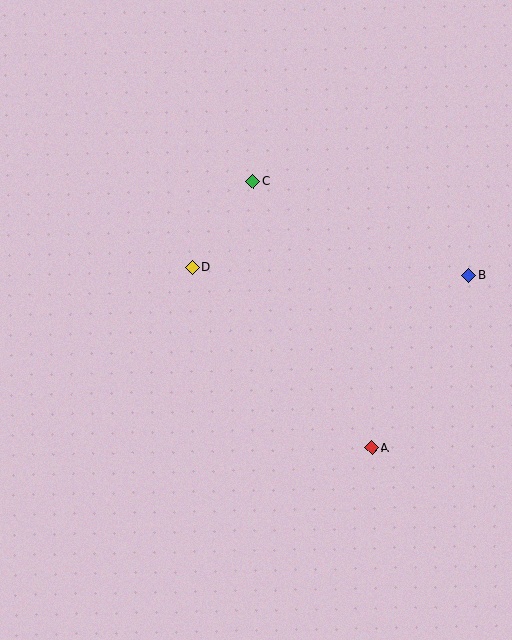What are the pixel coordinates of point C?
Point C is at (253, 181).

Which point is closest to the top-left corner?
Point C is closest to the top-left corner.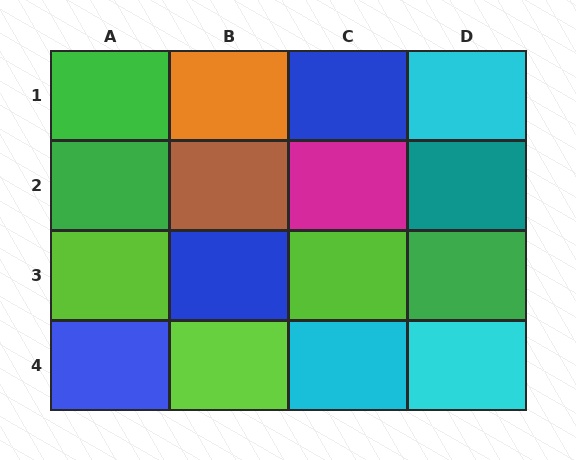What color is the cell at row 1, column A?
Green.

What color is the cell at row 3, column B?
Blue.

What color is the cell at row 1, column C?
Blue.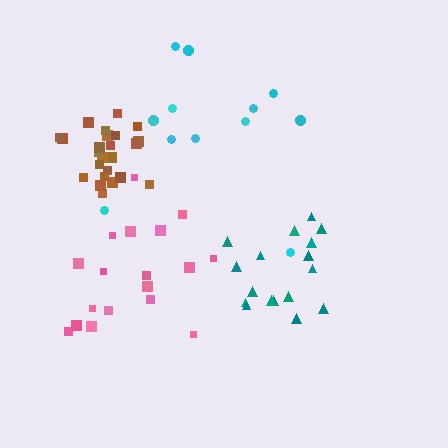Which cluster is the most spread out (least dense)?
Cyan.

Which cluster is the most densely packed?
Brown.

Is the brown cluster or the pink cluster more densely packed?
Brown.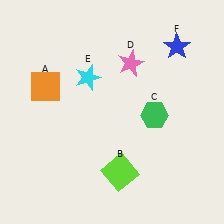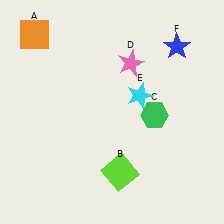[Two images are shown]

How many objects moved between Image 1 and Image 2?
2 objects moved between the two images.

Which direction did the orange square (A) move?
The orange square (A) moved up.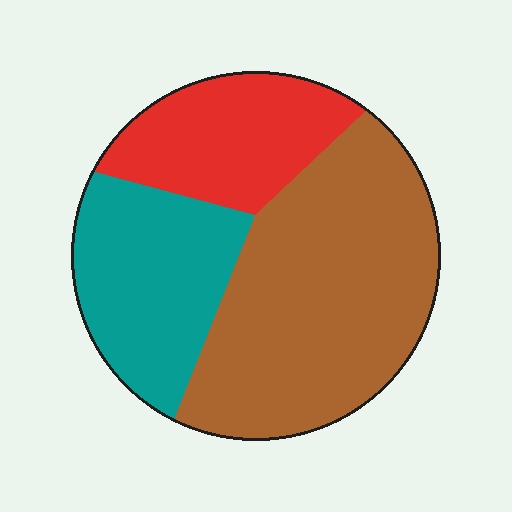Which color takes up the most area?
Brown, at roughly 50%.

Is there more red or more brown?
Brown.